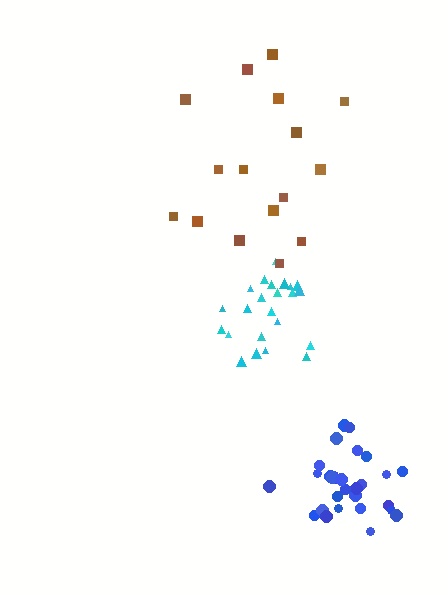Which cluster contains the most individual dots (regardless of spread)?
Blue (30).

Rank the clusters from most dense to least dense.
blue, cyan, brown.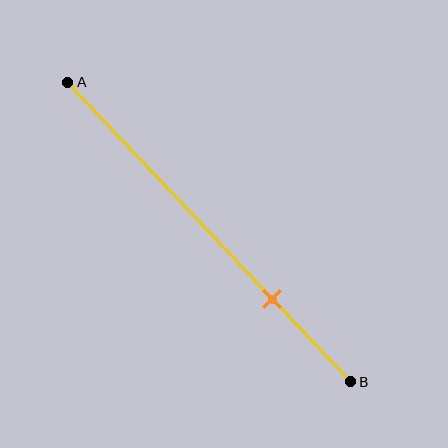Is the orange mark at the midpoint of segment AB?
No, the mark is at about 70% from A, not at the 50% midpoint.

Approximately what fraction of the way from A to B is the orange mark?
The orange mark is approximately 70% of the way from A to B.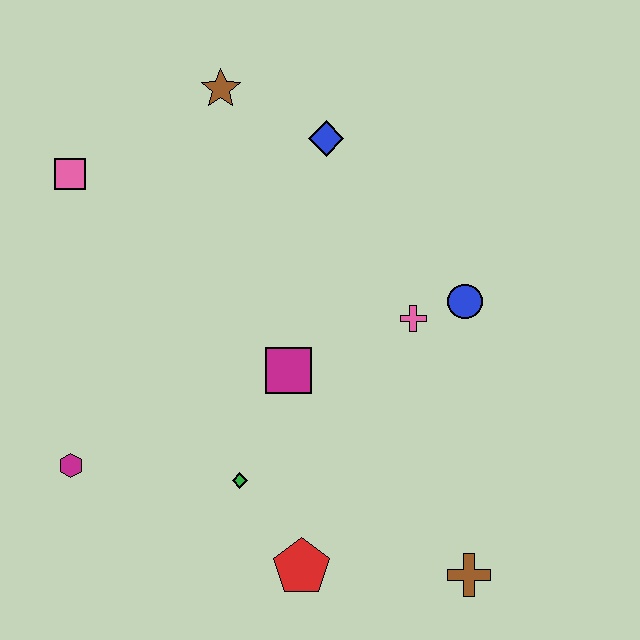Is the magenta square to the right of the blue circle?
No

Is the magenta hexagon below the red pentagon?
No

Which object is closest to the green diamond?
The red pentagon is closest to the green diamond.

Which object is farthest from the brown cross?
The pink square is farthest from the brown cross.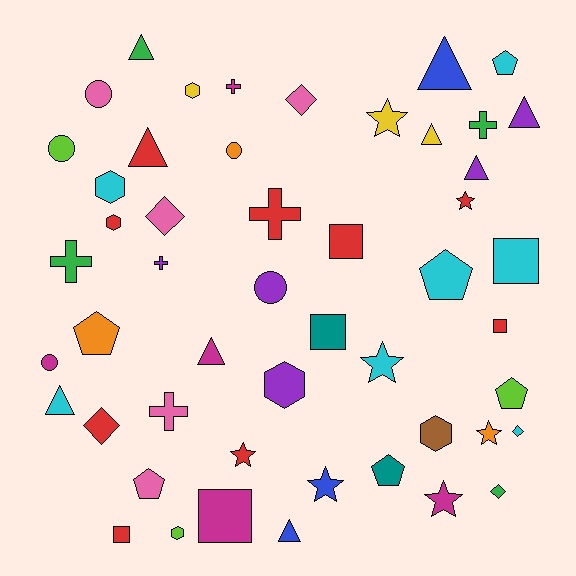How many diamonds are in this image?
There are 5 diamonds.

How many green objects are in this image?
There are 4 green objects.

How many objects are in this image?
There are 50 objects.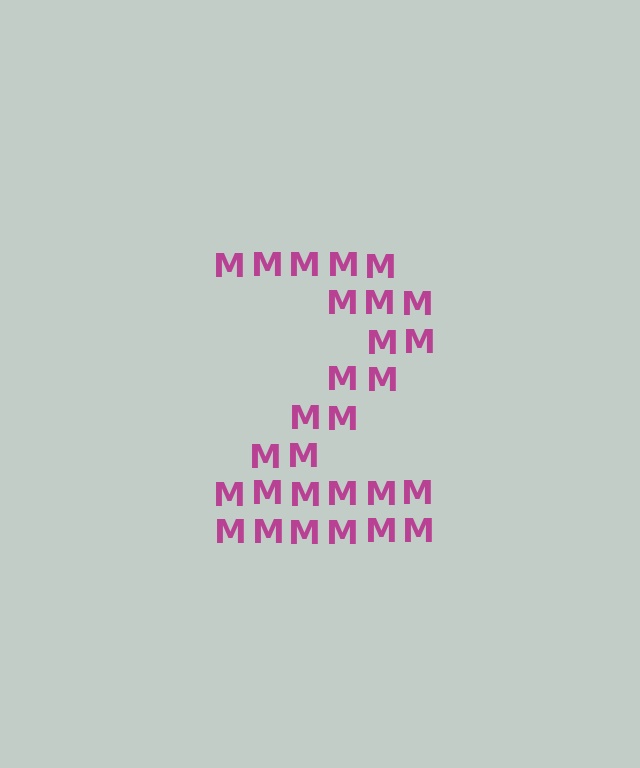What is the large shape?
The large shape is the digit 2.